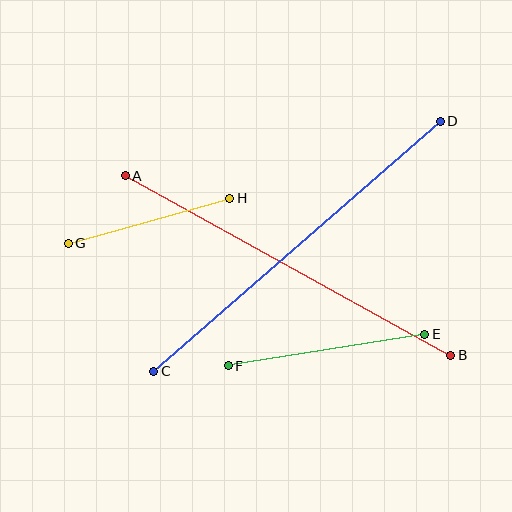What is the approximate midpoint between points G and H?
The midpoint is at approximately (149, 221) pixels.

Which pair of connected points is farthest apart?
Points C and D are farthest apart.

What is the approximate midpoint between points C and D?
The midpoint is at approximately (297, 246) pixels.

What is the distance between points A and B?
The distance is approximately 371 pixels.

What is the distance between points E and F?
The distance is approximately 199 pixels.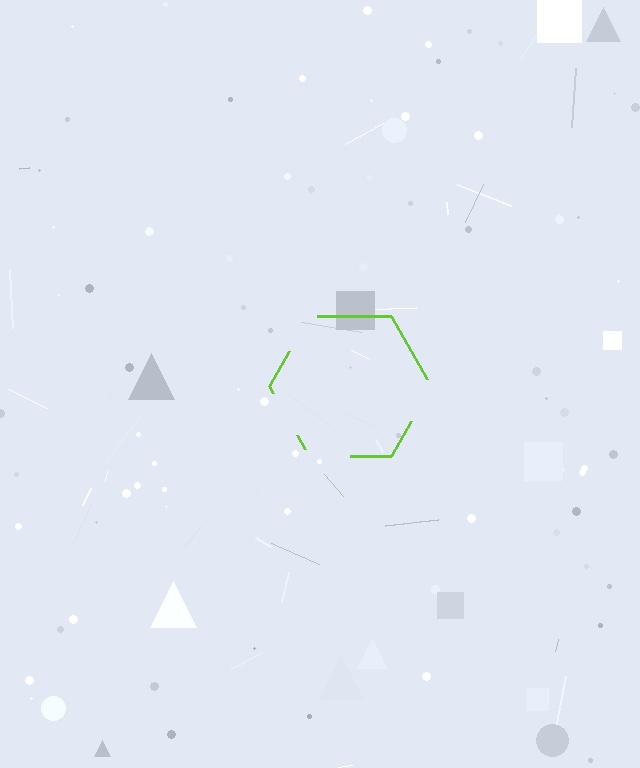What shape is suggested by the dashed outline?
The dashed outline suggests a hexagon.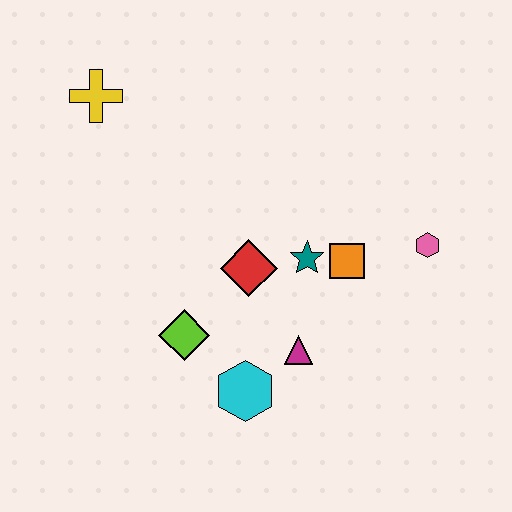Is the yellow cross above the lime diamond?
Yes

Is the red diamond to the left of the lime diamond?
No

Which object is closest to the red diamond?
The teal star is closest to the red diamond.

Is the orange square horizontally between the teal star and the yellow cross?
No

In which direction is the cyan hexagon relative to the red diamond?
The cyan hexagon is below the red diamond.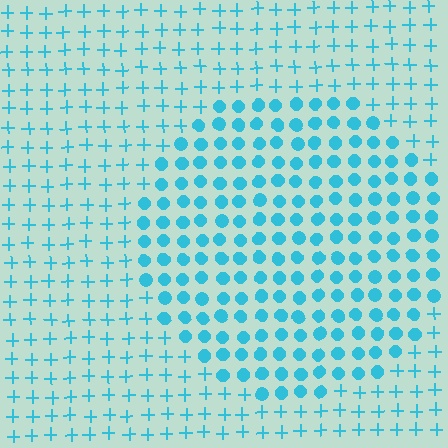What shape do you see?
I see a circle.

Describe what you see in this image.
The image is filled with small cyan elements arranged in a uniform grid. A circle-shaped region contains circles, while the surrounding area contains plus signs. The boundary is defined purely by the change in element shape.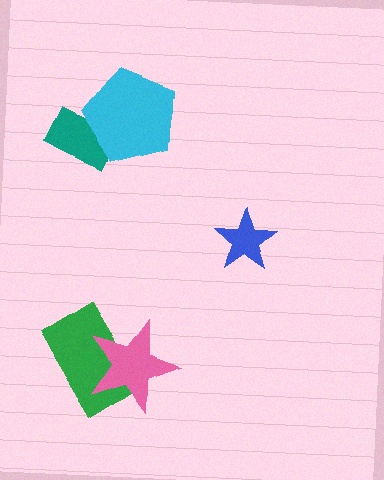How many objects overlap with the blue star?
0 objects overlap with the blue star.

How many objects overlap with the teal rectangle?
1 object overlaps with the teal rectangle.